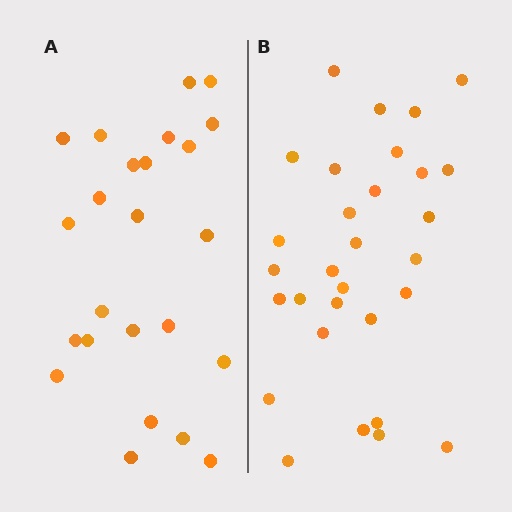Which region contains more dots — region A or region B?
Region B (the right region) has more dots.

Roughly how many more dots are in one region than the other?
Region B has about 6 more dots than region A.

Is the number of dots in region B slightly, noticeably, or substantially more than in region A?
Region B has noticeably more, but not dramatically so. The ratio is roughly 1.2 to 1.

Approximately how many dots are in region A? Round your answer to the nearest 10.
About 20 dots. (The exact count is 24, which rounds to 20.)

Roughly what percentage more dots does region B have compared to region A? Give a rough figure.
About 25% more.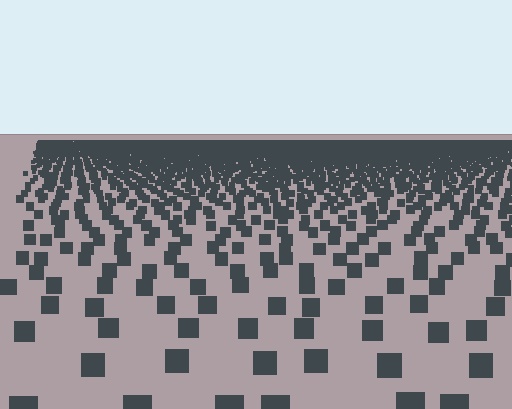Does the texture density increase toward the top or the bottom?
Density increases toward the top.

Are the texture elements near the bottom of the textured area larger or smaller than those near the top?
Larger. Near the bottom, elements are closer to the viewer and appear at a bigger on-screen size.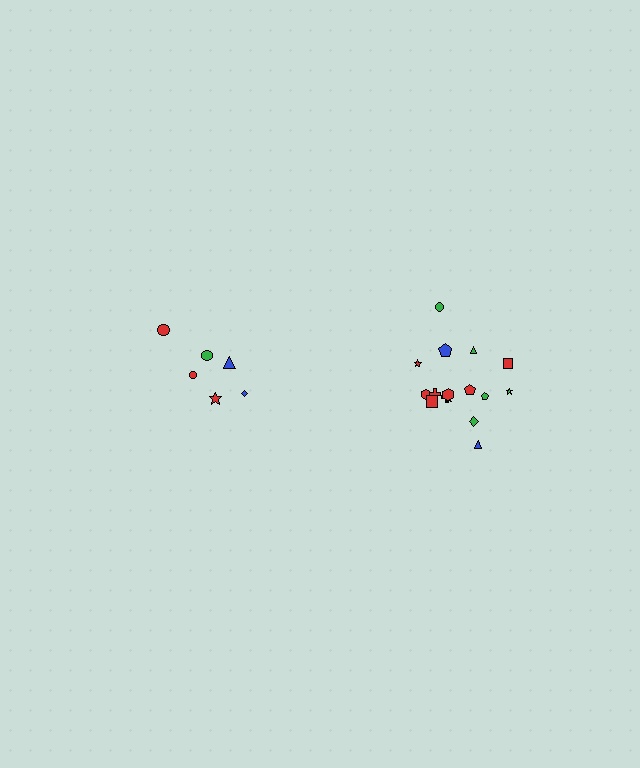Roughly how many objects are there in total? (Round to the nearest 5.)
Roughly 25 objects in total.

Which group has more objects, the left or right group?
The right group.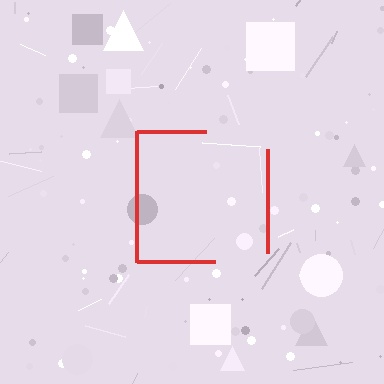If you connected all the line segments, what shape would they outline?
They would outline a square.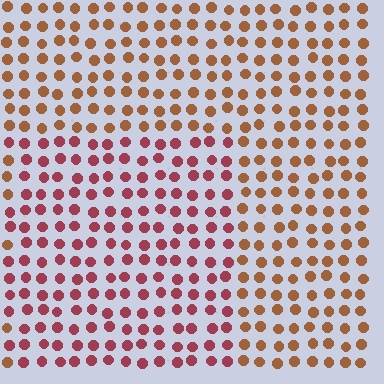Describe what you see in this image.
The image is filled with small brown elements in a uniform arrangement. A rectangle-shaped region is visible where the elements are tinted to a slightly different hue, forming a subtle color boundary.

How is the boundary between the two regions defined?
The boundary is defined purely by a slight shift in hue (about 37 degrees). Spacing, size, and orientation are identical on both sides.